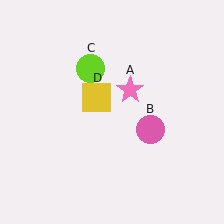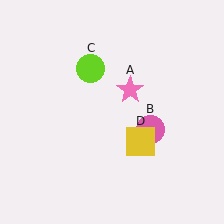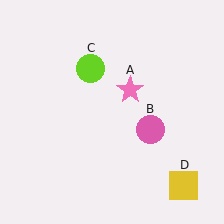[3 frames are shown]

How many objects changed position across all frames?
1 object changed position: yellow square (object D).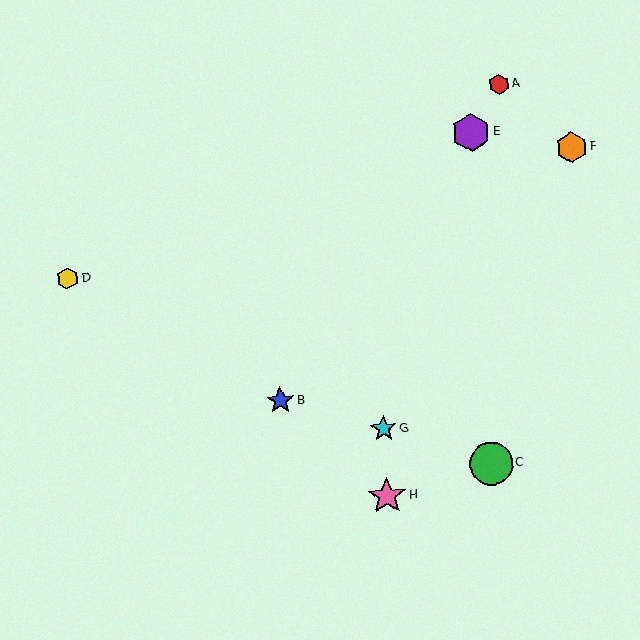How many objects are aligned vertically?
2 objects (G, H) are aligned vertically.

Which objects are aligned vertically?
Objects G, H are aligned vertically.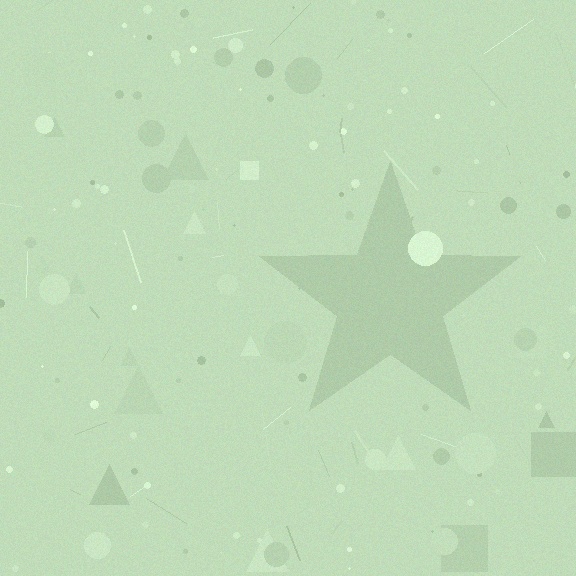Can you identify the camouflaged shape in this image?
The camouflaged shape is a star.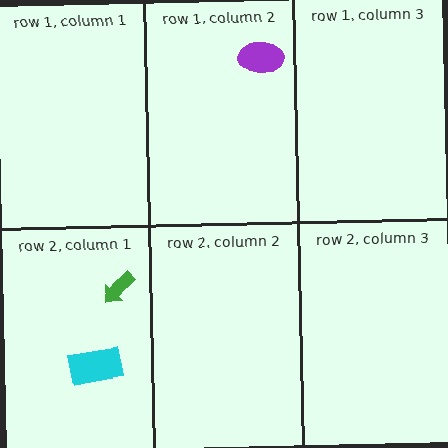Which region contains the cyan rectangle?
The row 2, column 1 region.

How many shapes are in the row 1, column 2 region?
1.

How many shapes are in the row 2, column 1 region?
2.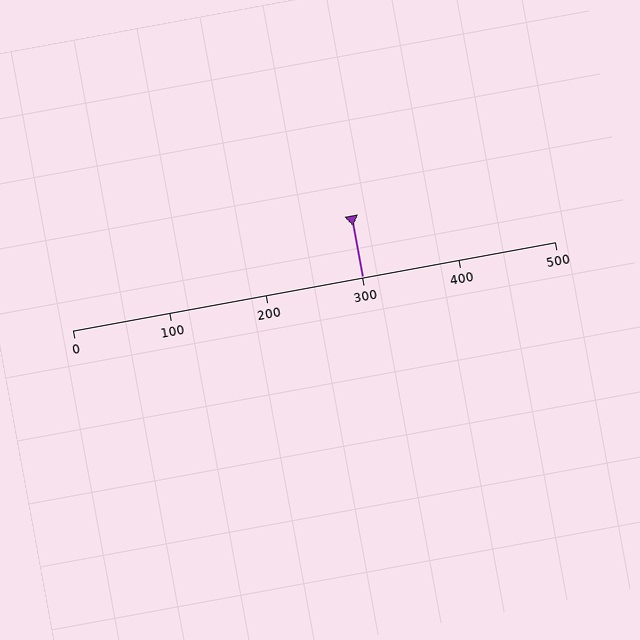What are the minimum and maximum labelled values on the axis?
The axis runs from 0 to 500.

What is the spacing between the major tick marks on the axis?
The major ticks are spaced 100 apart.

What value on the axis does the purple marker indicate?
The marker indicates approximately 300.